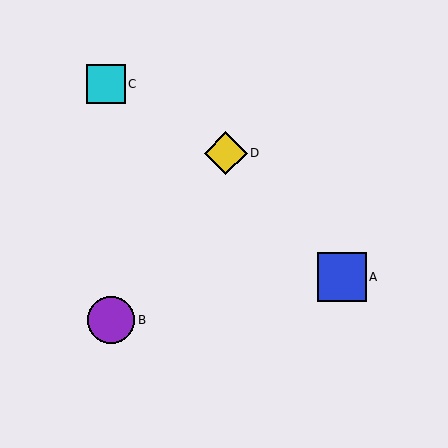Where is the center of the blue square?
The center of the blue square is at (342, 277).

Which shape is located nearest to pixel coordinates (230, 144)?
The yellow diamond (labeled D) at (226, 153) is nearest to that location.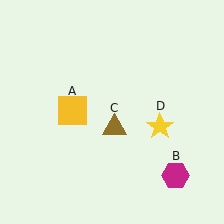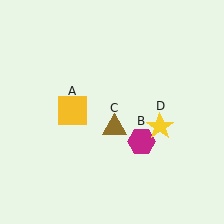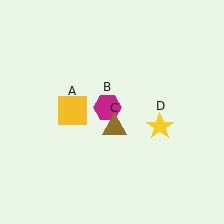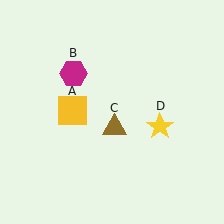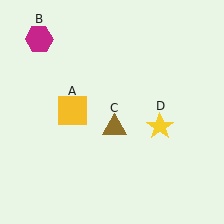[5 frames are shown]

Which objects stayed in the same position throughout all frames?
Yellow square (object A) and brown triangle (object C) and yellow star (object D) remained stationary.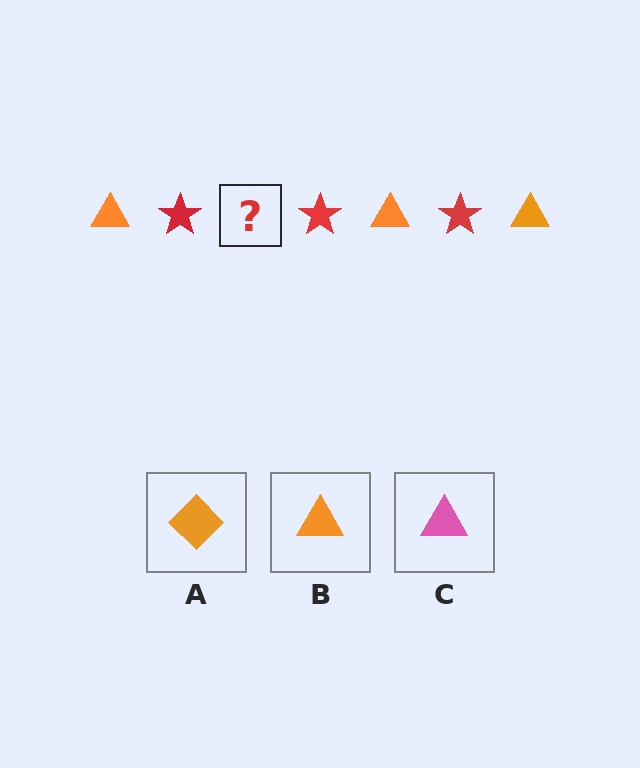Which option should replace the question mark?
Option B.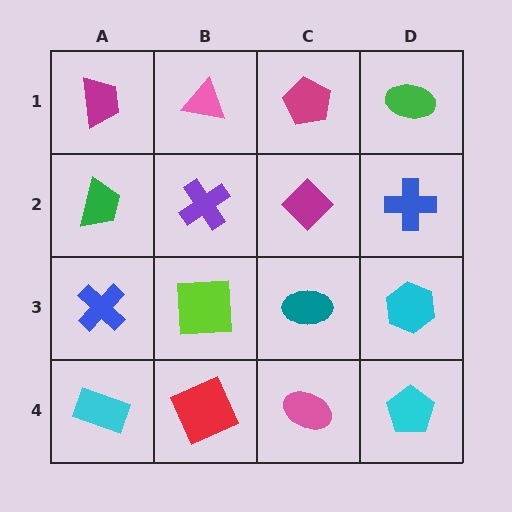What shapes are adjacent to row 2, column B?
A pink triangle (row 1, column B), a lime square (row 3, column B), a green trapezoid (row 2, column A), a magenta diamond (row 2, column C).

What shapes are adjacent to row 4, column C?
A teal ellipse (row 3, column C), a red square (row 4, column B), a cyan pentagon (row 4, column D).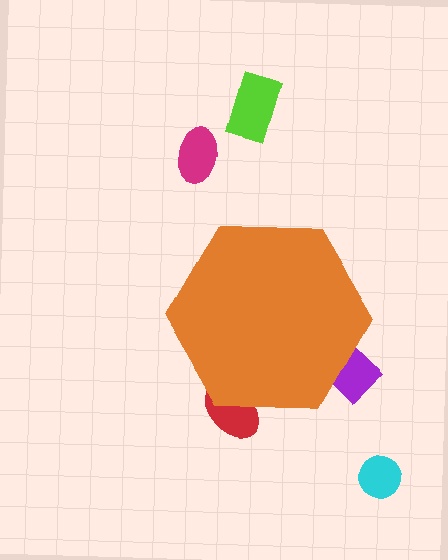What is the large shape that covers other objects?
An orange hexagon.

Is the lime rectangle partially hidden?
No, the lime rectangle is fully visible.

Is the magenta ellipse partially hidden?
No, the magenta ellipse is fully visible.